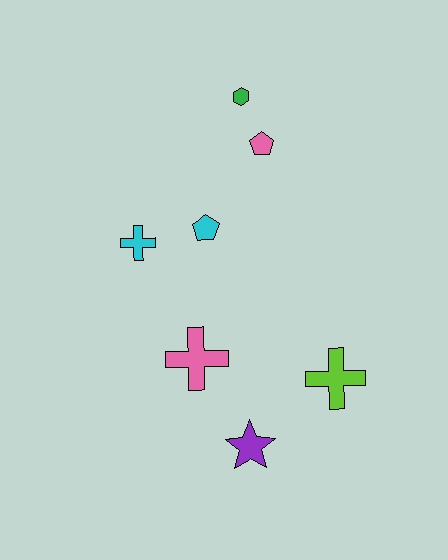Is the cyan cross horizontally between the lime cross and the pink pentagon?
No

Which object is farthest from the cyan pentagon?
The purple star is farthest from the cyan pentagon.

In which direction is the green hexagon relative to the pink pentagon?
The green hexagon is above the pink pentagon.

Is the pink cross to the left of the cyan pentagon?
Yes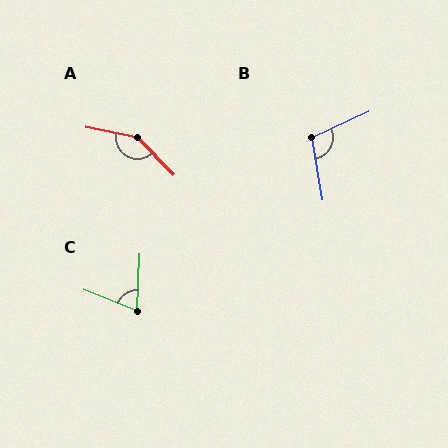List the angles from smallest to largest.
C (70°), B (106°), A (145°).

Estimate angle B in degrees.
Approximately 106 degrees.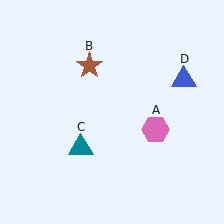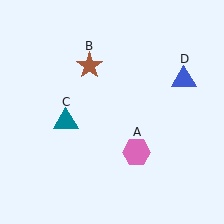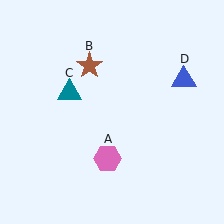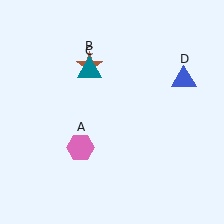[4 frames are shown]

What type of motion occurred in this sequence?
The pink hexagon (object A), teal triangle (object C) rotated clockwise around the center of the scene.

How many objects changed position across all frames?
2 objects changed position: pink hexagon (object A), teal triangle (object C).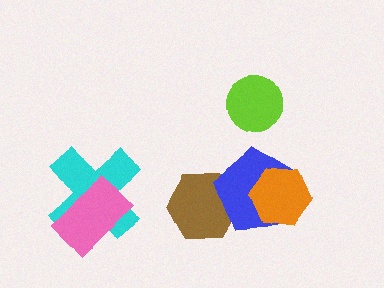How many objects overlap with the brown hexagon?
1 object overlaps with the brown hexagon.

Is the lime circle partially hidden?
No, no other shape covers it.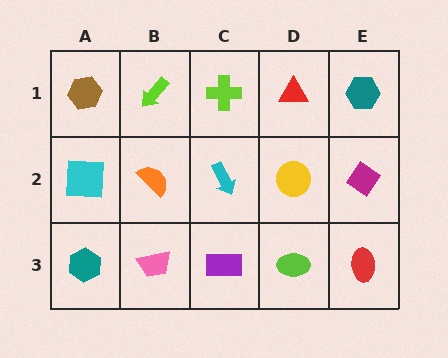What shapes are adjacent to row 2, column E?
A teal hexagon (row 1, column E), a red ellipse (row 3, column E), a yellow circle (row 2, column D).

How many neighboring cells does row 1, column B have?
3.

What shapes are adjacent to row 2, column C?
A lime cross (row 1, column C), a purple rectangle (row 3, column C), an orange semicircle (row 2, column B), a yellow circle (row 2, column D).